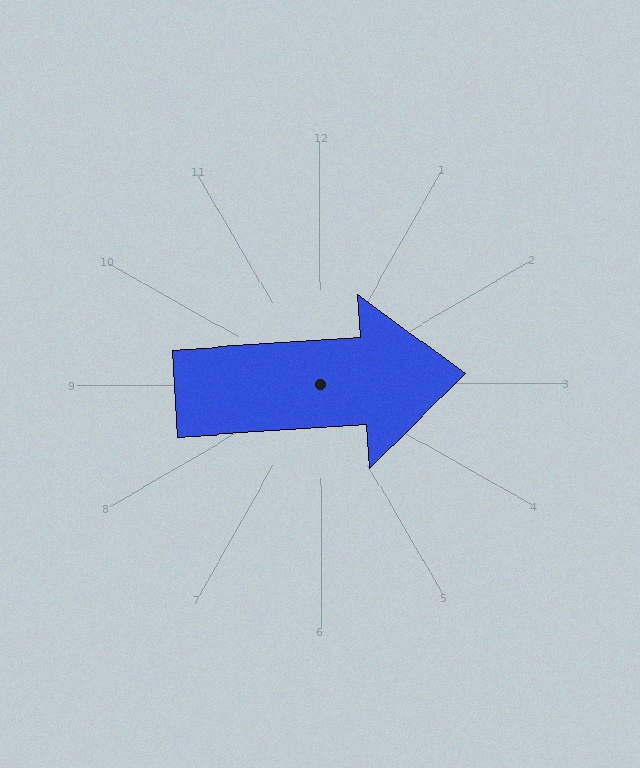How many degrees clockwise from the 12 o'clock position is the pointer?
Approximately 86 degrees.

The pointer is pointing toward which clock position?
Roughly 3 o'clock.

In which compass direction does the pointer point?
East.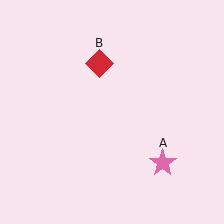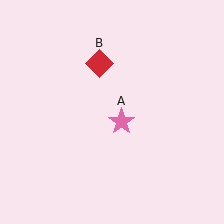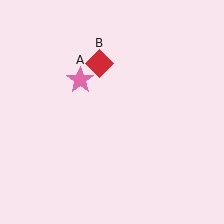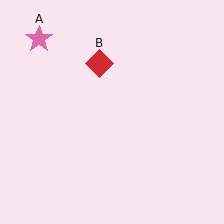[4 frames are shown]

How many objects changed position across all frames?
1 object changed position: pink star (object A).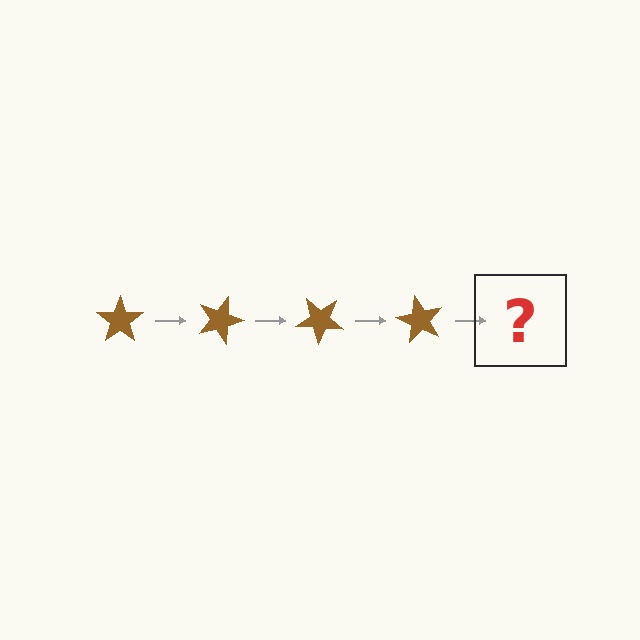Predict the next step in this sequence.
The next step is a brown star rotated 80 degrees.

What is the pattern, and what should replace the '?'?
The pattern is that the star rotates 20 degrees each step. The '?' should be a brown star rotated 80 degrees.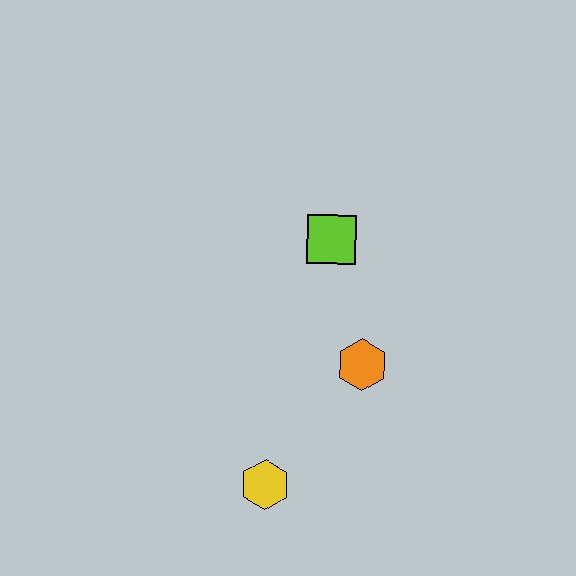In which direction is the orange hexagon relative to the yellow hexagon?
The orange hexagon is above the yellow hexagon.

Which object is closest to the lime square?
The orange hexagon is closest to the lime square.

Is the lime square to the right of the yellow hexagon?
Yes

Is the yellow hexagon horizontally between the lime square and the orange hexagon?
No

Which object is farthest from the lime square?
The yellow hexagon is farthest from the lime square.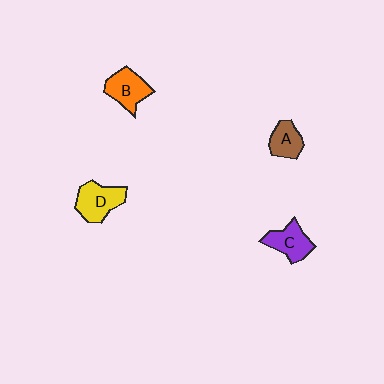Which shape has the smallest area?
Shape A (brown).